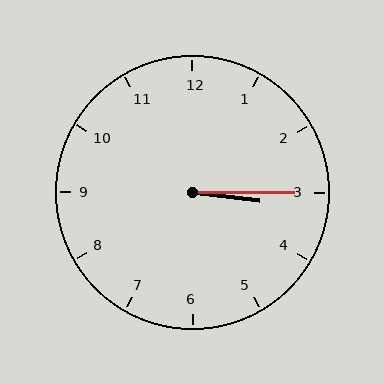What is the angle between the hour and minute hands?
Approximately 8 degrees.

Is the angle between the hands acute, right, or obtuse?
It is acute.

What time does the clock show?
3:15.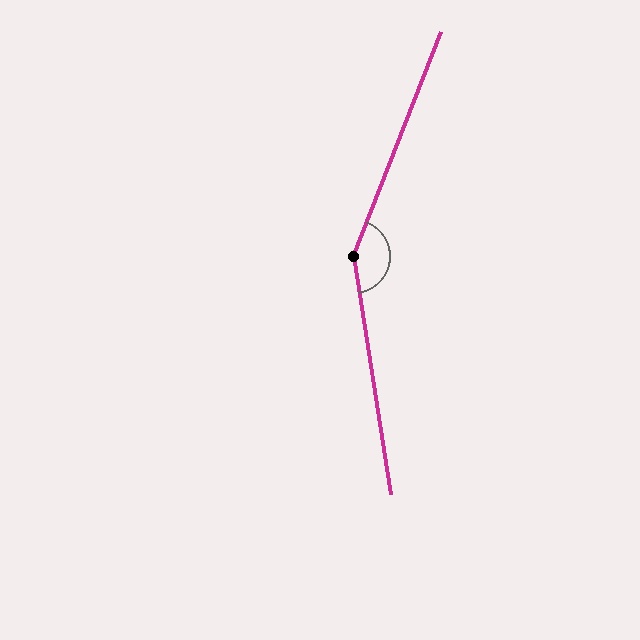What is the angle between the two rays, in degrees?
Approximately 150 degrees.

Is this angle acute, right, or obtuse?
It is obtuse.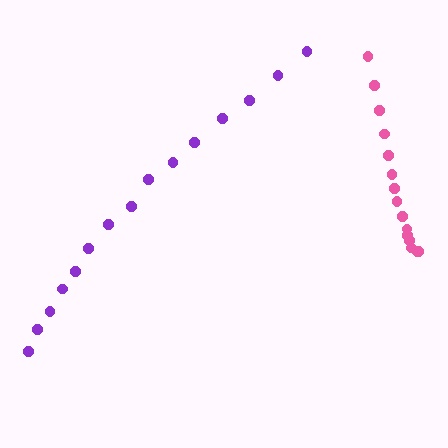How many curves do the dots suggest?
There are 2 distinct paths.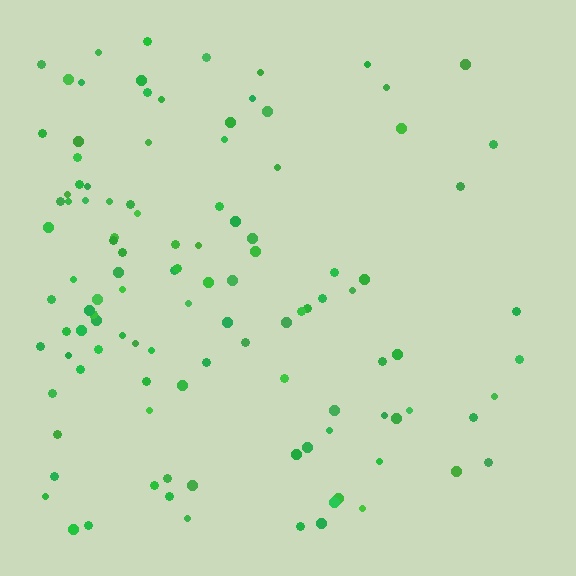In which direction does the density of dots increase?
From right to left, with the left side densest.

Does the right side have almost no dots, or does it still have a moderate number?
Still a moderate number, just noticeably fewer than the left.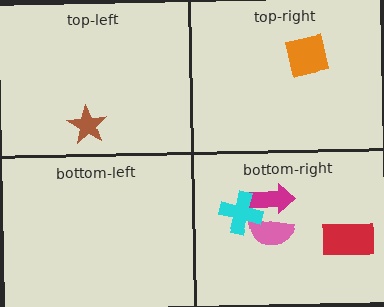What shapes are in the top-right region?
The orange square.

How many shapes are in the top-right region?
1.